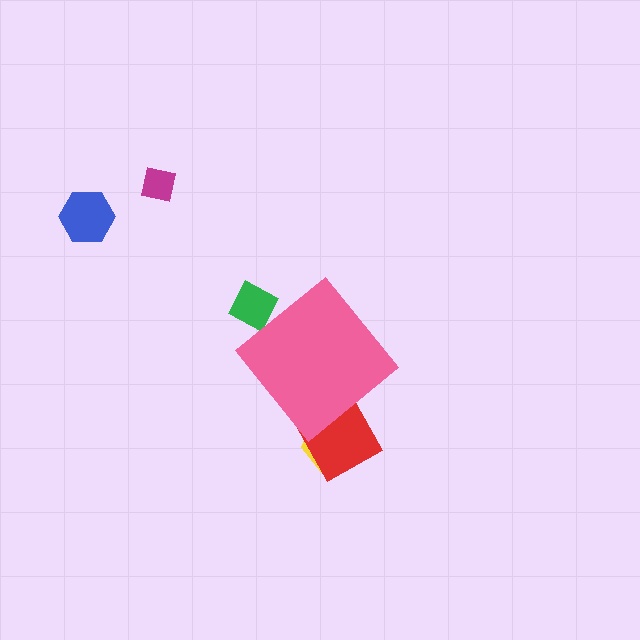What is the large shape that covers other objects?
A pink diamond.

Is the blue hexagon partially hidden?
No, the blue hexagon is fully visible.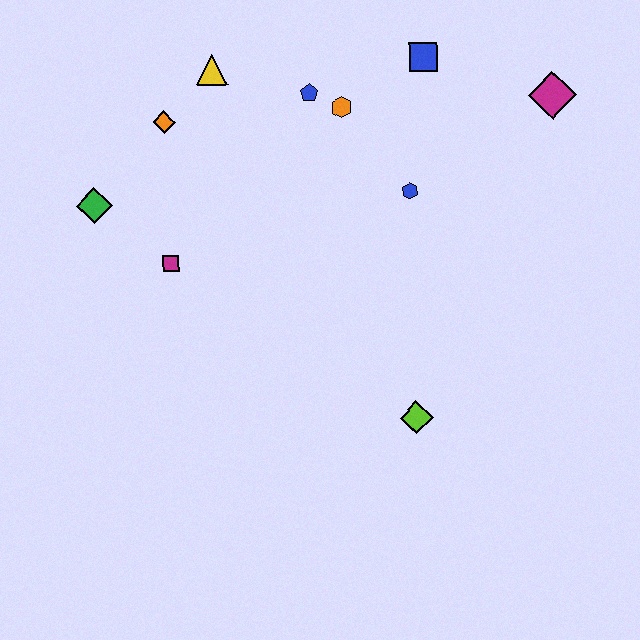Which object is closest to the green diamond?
The magenta square is closest to the green diamond.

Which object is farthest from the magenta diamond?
The green diamond is farthest from the magenta diamond.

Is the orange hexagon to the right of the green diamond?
Yes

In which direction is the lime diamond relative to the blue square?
The lime diamond is below the blue square.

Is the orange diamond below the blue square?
Yes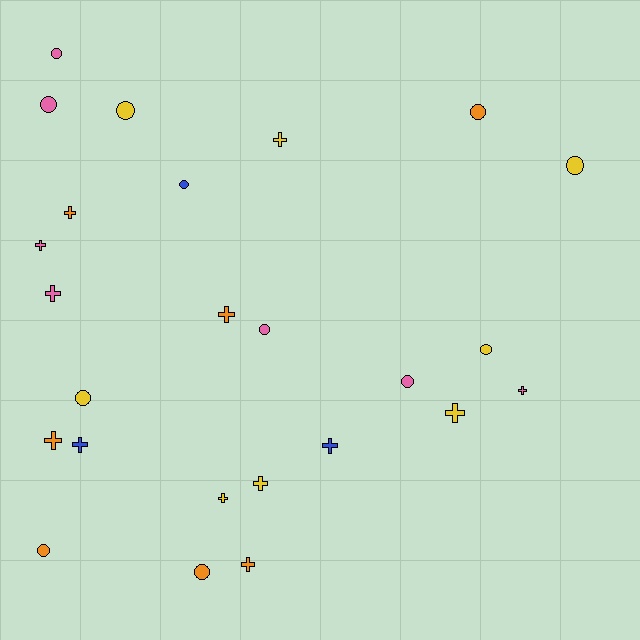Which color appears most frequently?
Yellow, with 8 objects.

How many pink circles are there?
There are 4 pink circles.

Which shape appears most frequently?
Cross, with 13 objects.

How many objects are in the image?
There are 25 objects.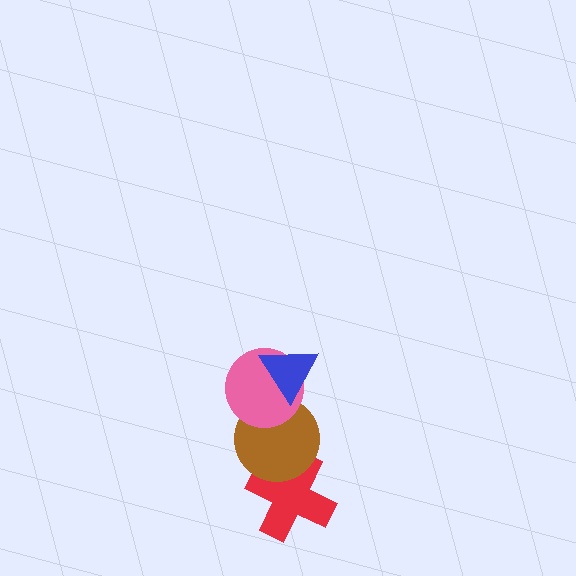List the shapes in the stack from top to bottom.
From top to bottom: the blue triangle, the pink circle, the brown circle, the red cross.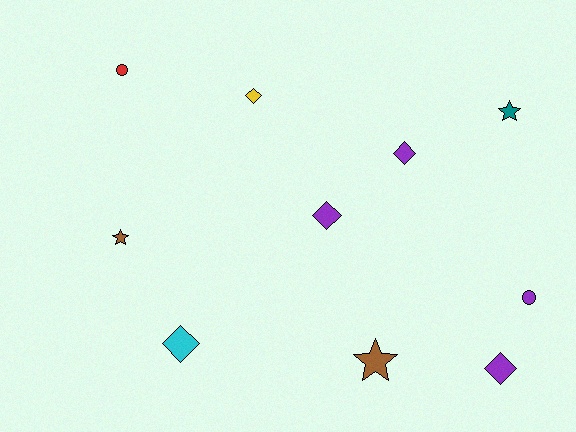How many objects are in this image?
There are 10 objects.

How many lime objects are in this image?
There are no lime objects.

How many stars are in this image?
There are 3 stars.